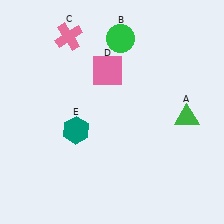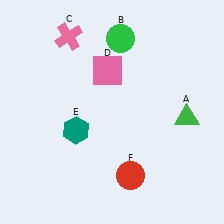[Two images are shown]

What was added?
A red circle (F) was added in Image 2.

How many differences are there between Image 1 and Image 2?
There is 1 difference between the two images.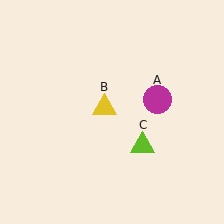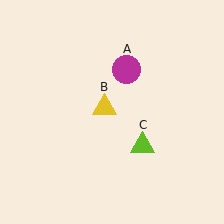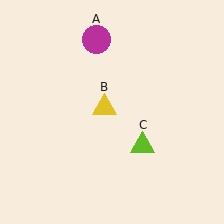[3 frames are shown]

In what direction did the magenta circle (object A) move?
The magenta circle (object A) moved up and to the left.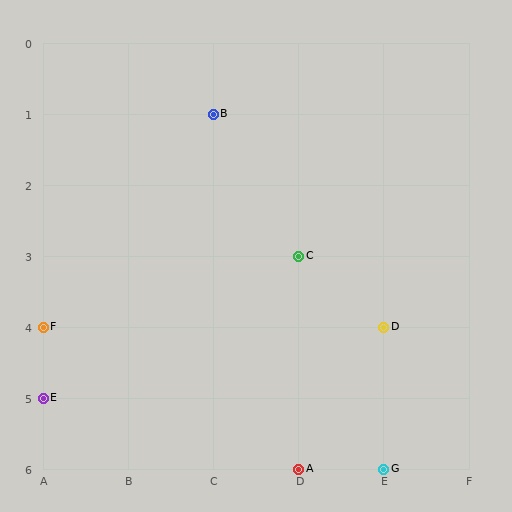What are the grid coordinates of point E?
Point E is at grid coordinates (A, 5).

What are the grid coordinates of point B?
Point B is at grid coordinates (C, 1).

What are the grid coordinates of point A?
Point A is at grid coordinates (D, 6).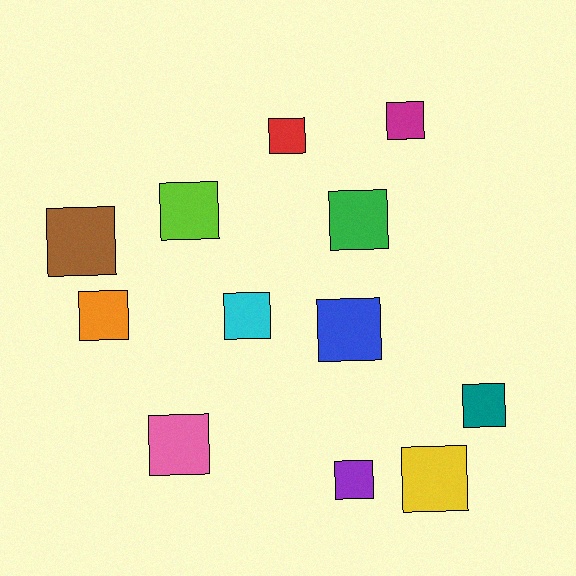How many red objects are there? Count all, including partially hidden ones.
There is 1 red object.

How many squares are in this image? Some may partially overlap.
There are 12 squares.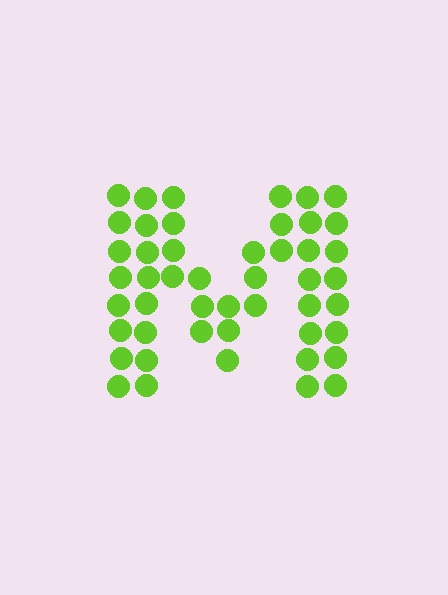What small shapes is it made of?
It is made of small circles.